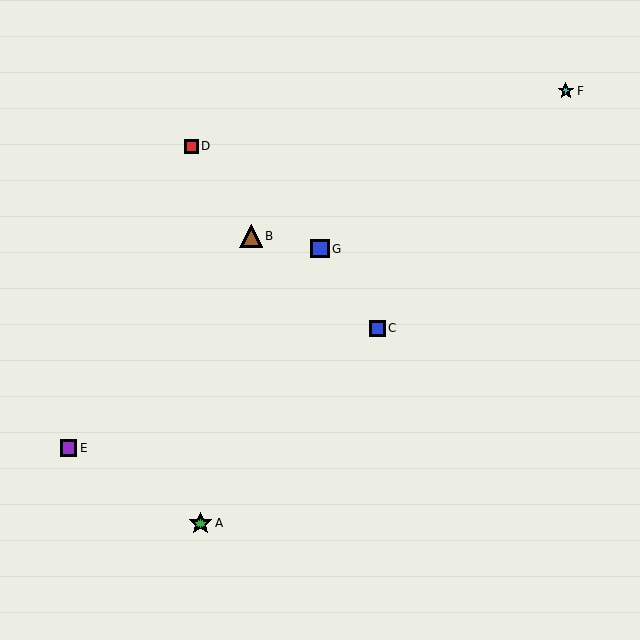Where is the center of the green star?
The center of the green star is at (201, 523).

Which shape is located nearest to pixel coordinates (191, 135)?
The red square (labeled D) at (191, 146) is nearest to that location.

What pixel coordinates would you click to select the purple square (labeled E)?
Click at (69, 448) to select the purple square E.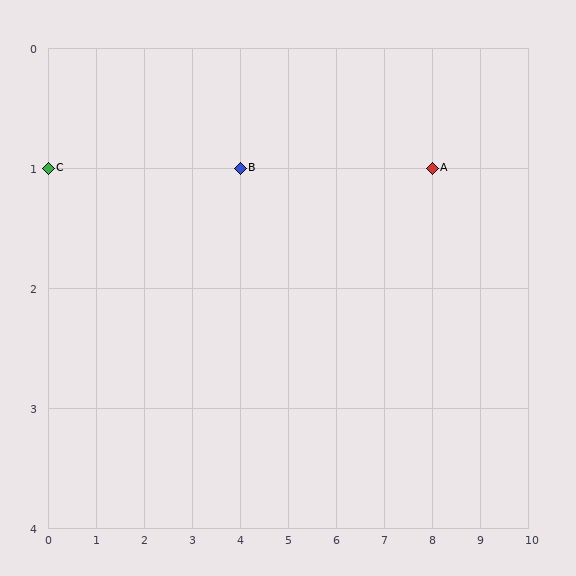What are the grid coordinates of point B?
Point B is at grid coordinates (4, 1).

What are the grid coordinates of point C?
Point C is at grid coordinates (0, 1).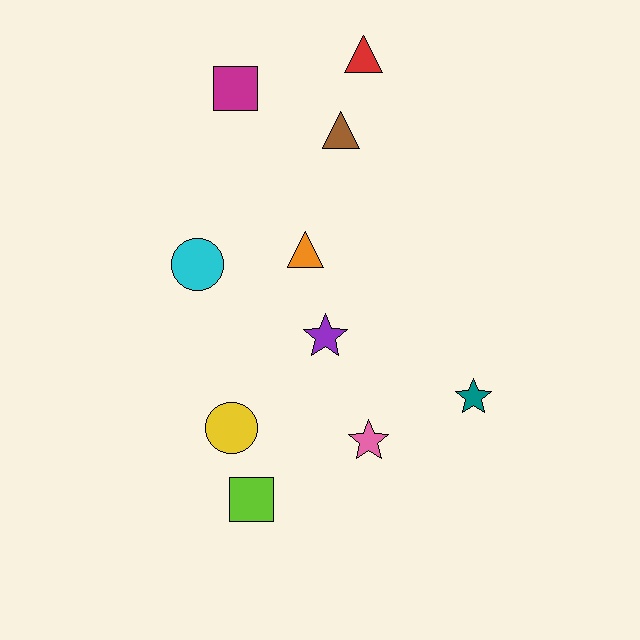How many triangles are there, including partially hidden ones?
There are 3 triangles.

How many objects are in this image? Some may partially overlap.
There are 10 objects.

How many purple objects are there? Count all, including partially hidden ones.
There is 1 purple object.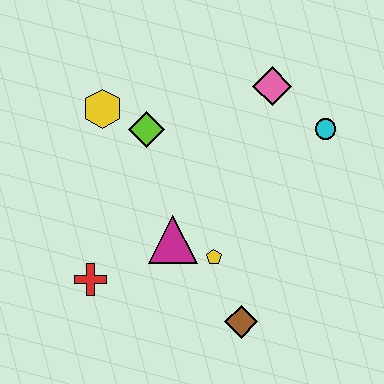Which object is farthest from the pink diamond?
The red cross is farthest from the pink diamond.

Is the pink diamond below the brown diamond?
No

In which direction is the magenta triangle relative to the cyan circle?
The magenta triangle is to the left of the cyan circle.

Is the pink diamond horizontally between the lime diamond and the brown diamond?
No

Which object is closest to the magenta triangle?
The yellow pentagon is closest to the magenta triangle.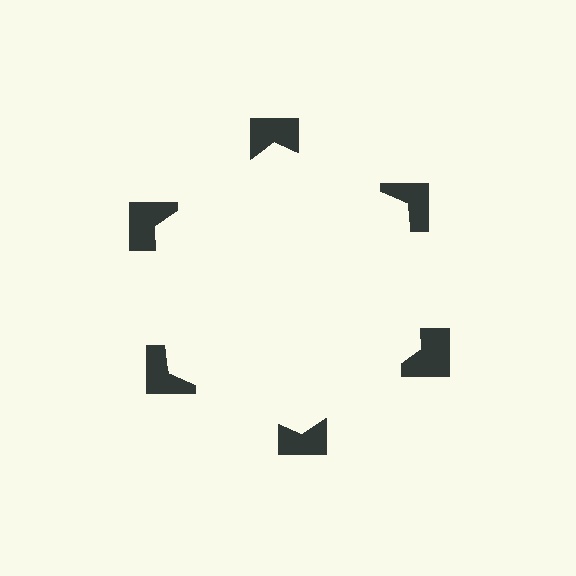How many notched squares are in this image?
There are 6 — one at each vertex of the illusory hexagon.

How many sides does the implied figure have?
6 sides.